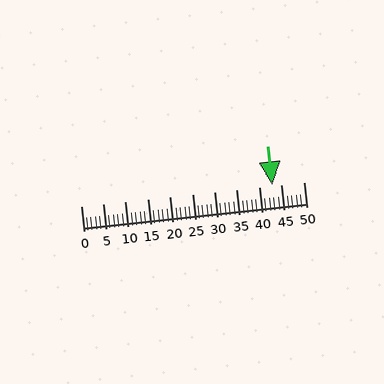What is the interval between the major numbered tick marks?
The major tick marks are spaced 5 units apart.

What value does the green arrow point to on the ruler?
The green arrow points to approximately 43.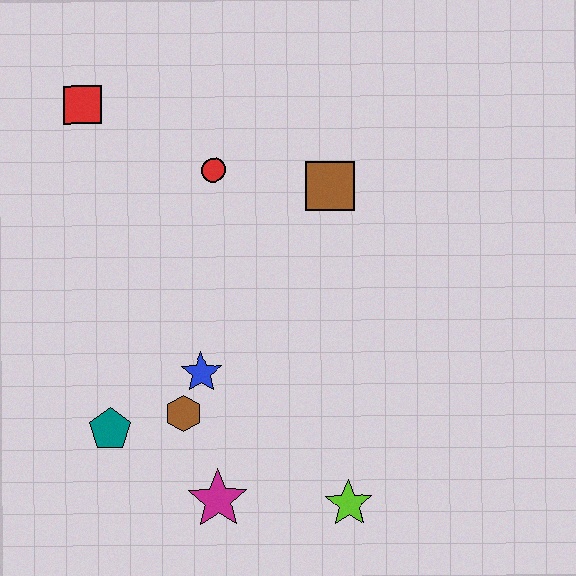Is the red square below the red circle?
No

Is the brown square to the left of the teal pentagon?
No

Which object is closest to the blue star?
The brown hexagon is closest to the blue star.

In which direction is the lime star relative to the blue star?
The lime star is to the right of the blue star.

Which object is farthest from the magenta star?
The red square is farthest from the magenta star.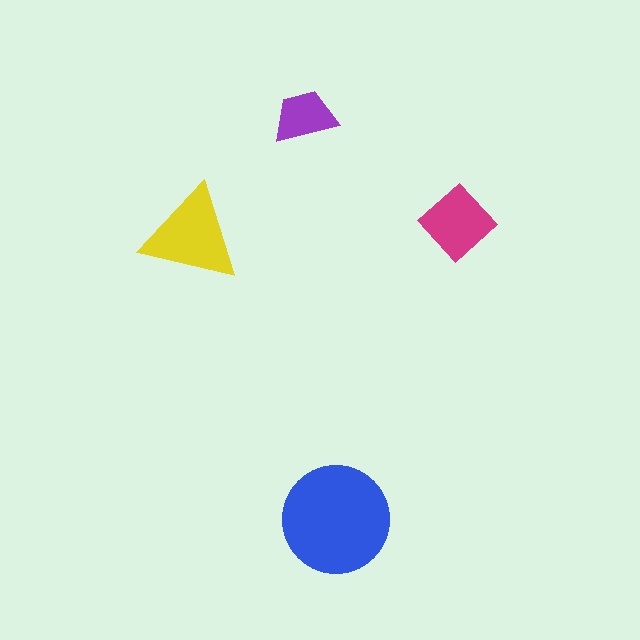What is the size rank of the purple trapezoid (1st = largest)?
4th.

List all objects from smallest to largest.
The purple trapezoid, the magenta diamond, the yellow triangle, the blue circle.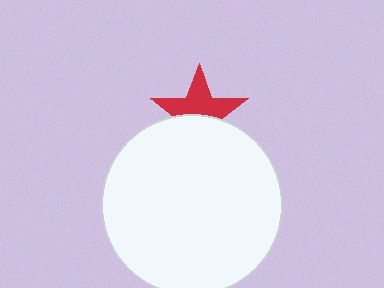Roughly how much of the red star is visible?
About half of it is visible (roughly 56%).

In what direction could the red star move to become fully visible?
The red star could move up. That would shift it out from behind the white circle entirely.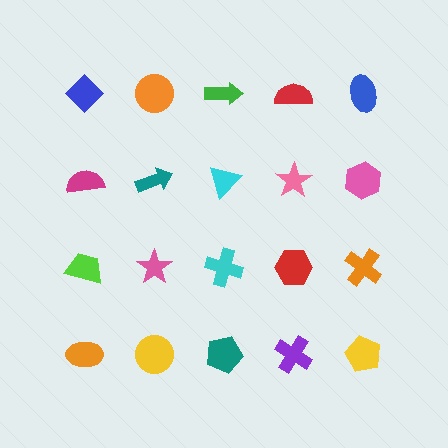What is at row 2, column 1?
A magenta semicircle.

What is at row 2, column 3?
A cyan triangle.